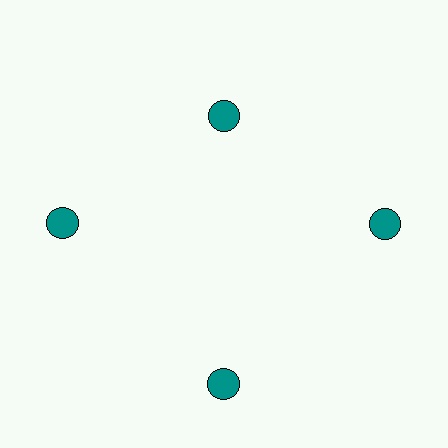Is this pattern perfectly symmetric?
No. The 4 teal circles are arranged in a ring, but one element near the 12 o'clock position is pulled inward toward the center, breaking the 4-fold rotational symmetry.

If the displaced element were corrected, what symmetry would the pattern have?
It would have 4-fold rotational symmetry — the pattern would map onto itself every 90 degrees.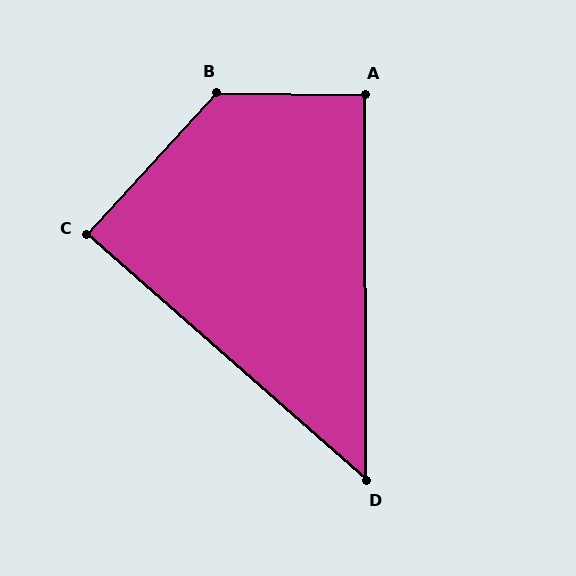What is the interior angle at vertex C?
Approximately 89 degrees (approximately right).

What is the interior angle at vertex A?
Approximately 91 degrees (approximately right).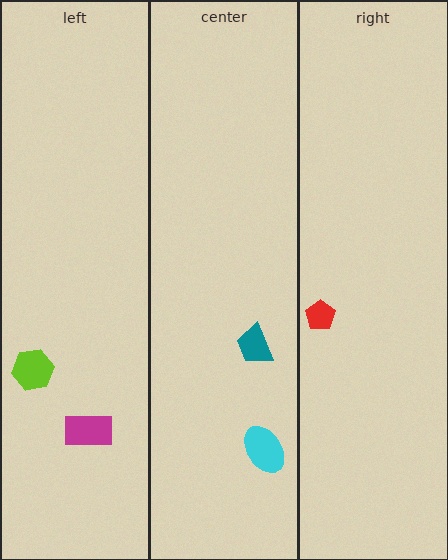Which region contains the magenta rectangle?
The left region.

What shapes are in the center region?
The cyan ellipse, the teal trapezoid.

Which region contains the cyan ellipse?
The center region.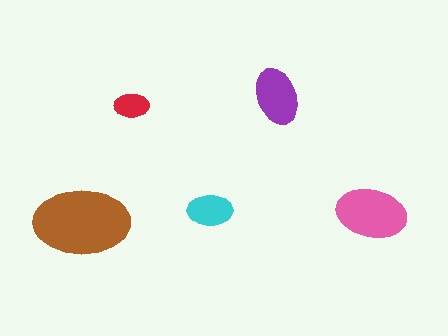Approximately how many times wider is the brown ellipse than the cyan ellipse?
About 2 times wider.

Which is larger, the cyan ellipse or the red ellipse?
The cyan one.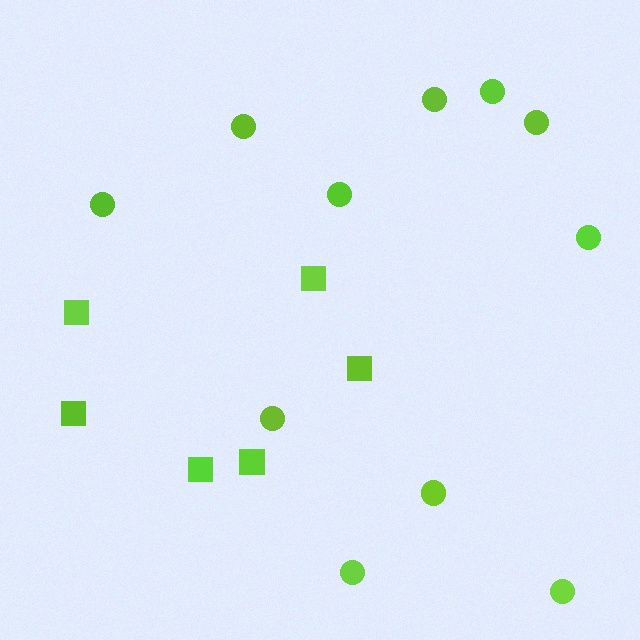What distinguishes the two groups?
There are 2 groups: one group of circles (11) and one group of squares (6).